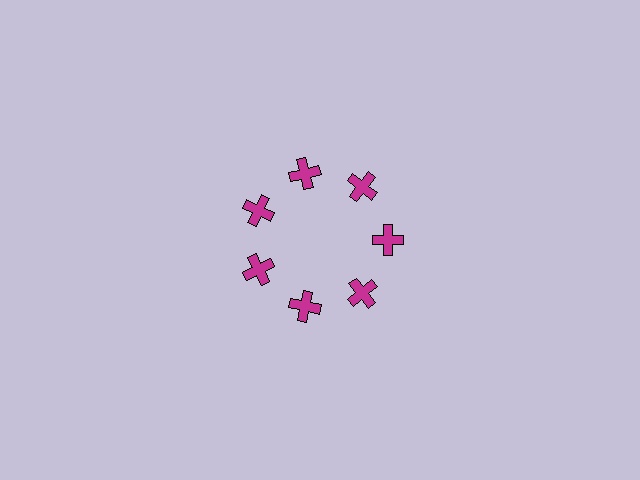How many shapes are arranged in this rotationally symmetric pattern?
There are 7 shapes, arranged in 7 groups of 1.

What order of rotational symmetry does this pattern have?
This pattern has 7-fold rotational symmetry.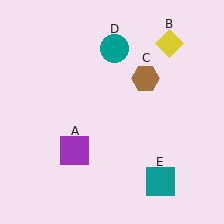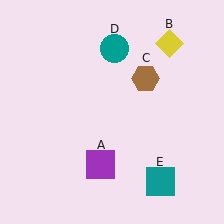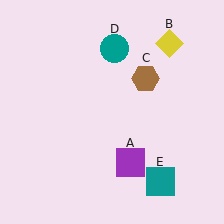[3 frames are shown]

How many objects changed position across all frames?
1 object changed position: purple square (object A).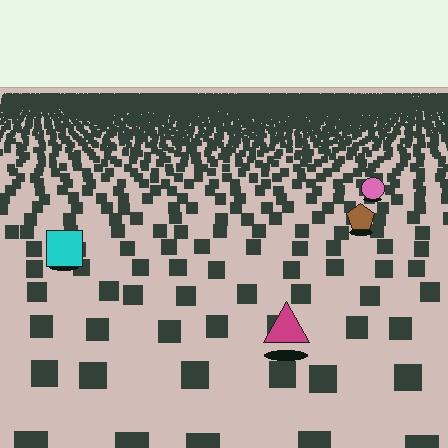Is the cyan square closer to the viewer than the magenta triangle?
No. The magenta triangle is closer — you can tell from the texture gradient: the ground texture is coarser near it.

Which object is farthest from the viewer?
The pink circle is farthest from the viewer. It appears smaller and the ground texture around it is denser.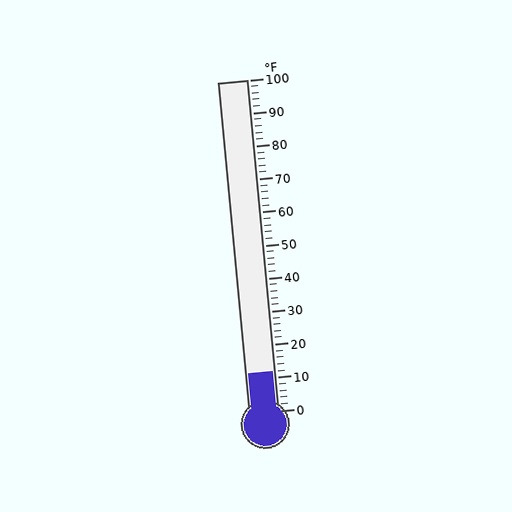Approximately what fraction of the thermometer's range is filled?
The thermometer is filled to approximately 10% of its range.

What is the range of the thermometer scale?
The thermometer scale ranges from 0°F to 100°F.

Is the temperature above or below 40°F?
The temperature is below 40°F.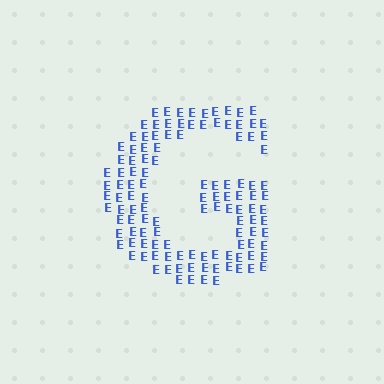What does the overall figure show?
The overall figure shows the letter G.